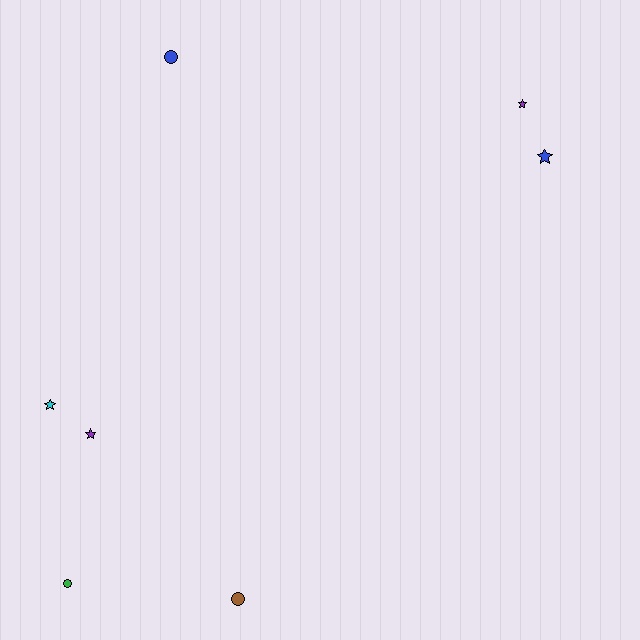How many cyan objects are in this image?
There is 1 cyan object.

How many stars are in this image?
There are 4 stars.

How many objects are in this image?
There are 7 objects.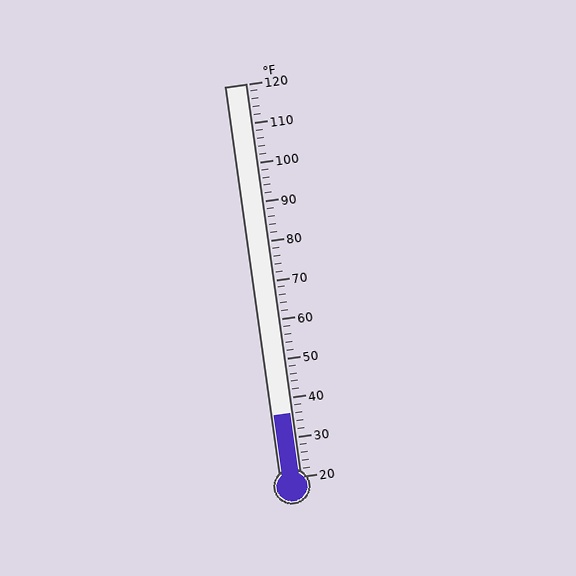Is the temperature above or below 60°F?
The temperature is below 60°F.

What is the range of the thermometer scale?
The thermometer scale ranges from 20°F to 120°F.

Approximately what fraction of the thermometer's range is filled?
The thermometer is filled to approximately 15% of its range.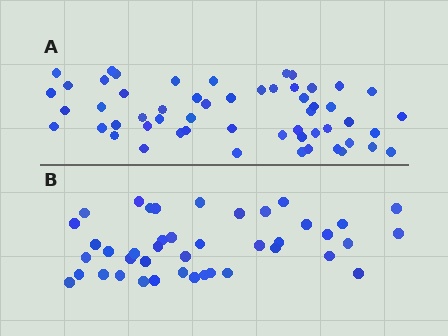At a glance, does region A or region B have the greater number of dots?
Region A (the top region) has more dots.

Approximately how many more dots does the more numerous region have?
Region A has approximately 15 more dots than region B.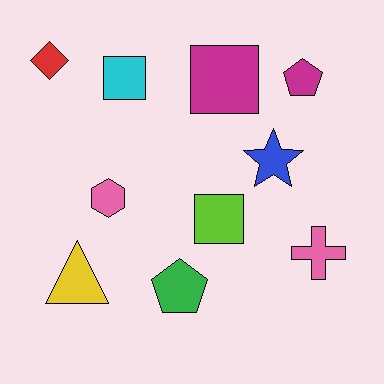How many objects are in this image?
There are 10 objects.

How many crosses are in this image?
There is 1 cross.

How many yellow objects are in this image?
There is 1 yellow object.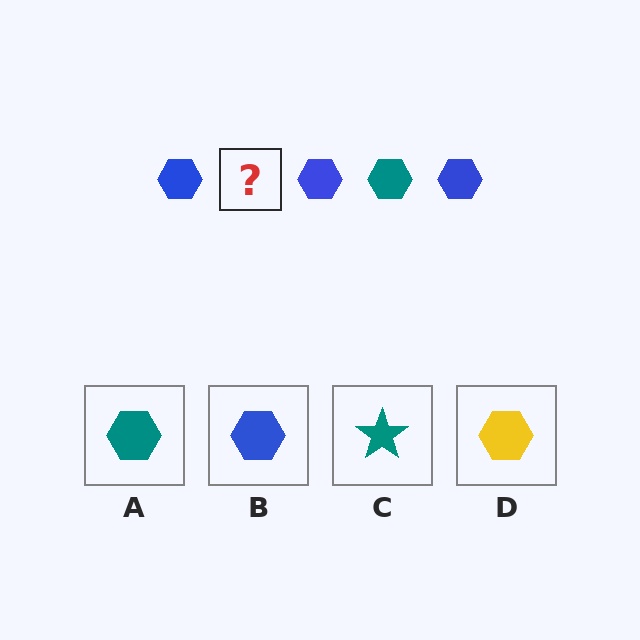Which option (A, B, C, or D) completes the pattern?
A.